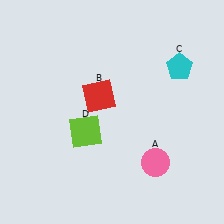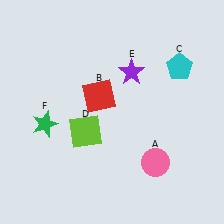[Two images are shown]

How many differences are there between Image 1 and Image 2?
There are 2 differences between the two images.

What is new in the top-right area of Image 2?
A purple star (E) was added in the top-right area of Image 2.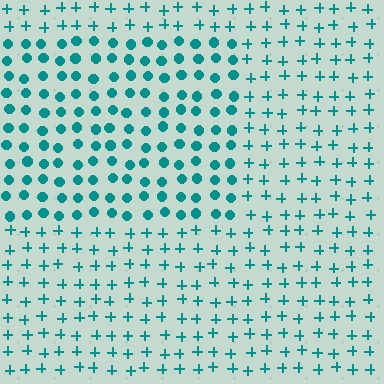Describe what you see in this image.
The image is filled with small teal elements arranged in a uniform grid. A rectangle-shaped region contains circles, while the surrounding area contains plus signs. The boundary is defined purely by the change in element shape.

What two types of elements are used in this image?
The image uses circles inside the rectangle region and plus signs outside it.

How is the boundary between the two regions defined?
The boundary is defined by a change in element shape: circles inside vs. plus signs outside. All elements share the same color and spacing.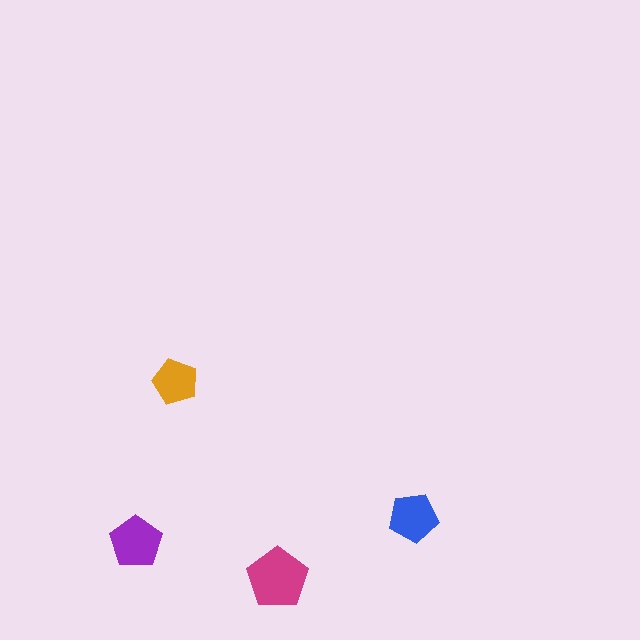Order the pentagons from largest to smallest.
the magenta one, the purple one, the blue one, the orange one.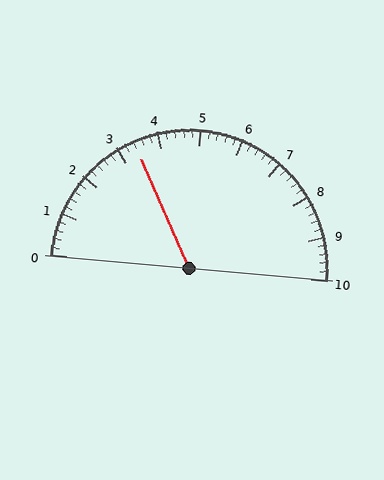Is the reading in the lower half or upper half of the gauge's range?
The reading is in the lower half of the range (0 to 10).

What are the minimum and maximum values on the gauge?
The gauge ranges from 0 to 10.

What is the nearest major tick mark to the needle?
The nearest major tick mark is 3.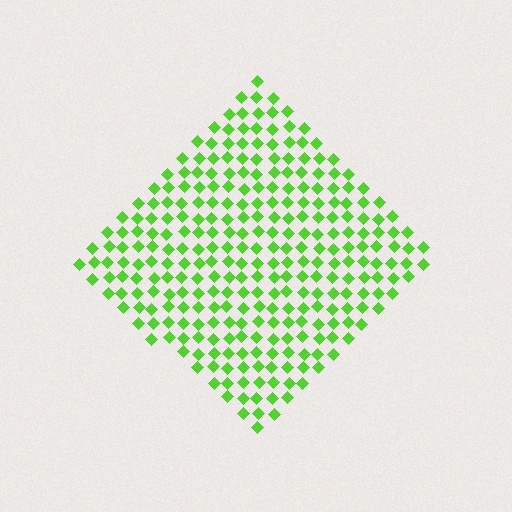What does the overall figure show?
The overall figure shows a diamond.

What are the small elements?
The small elements are diamonds.